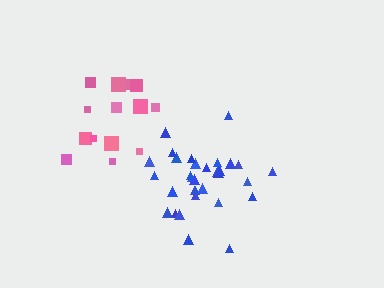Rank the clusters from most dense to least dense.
blue, pink.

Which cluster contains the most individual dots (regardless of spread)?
Blue (32).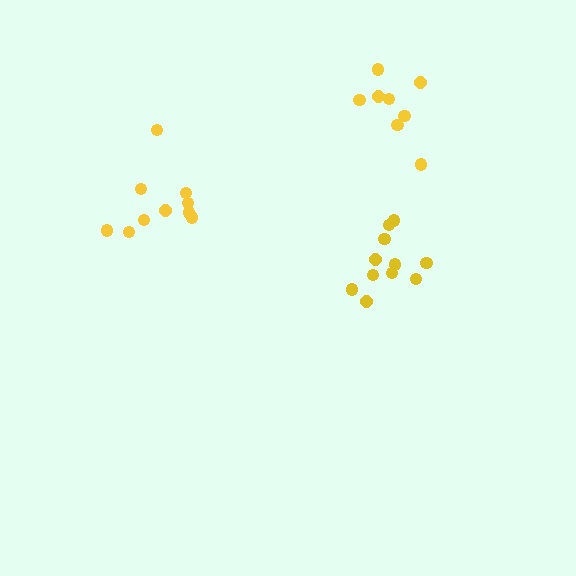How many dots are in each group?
Group 1: 8 dots, Group 2: 11 dots, Group 3: 10 dots (29 total).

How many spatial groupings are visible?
There are 3 spatial groupings.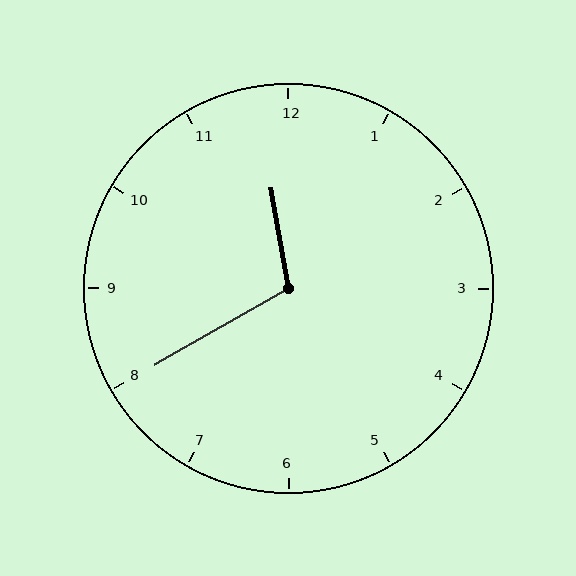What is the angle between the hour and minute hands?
Approximately 110 degrees.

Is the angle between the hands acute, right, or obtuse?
It is obtuse.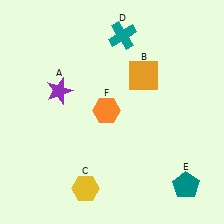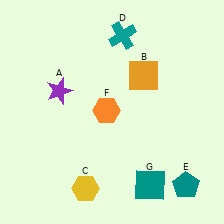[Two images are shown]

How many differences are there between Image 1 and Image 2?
There is 1 difference between the two images.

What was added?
A teal square (G) was added in Image 2.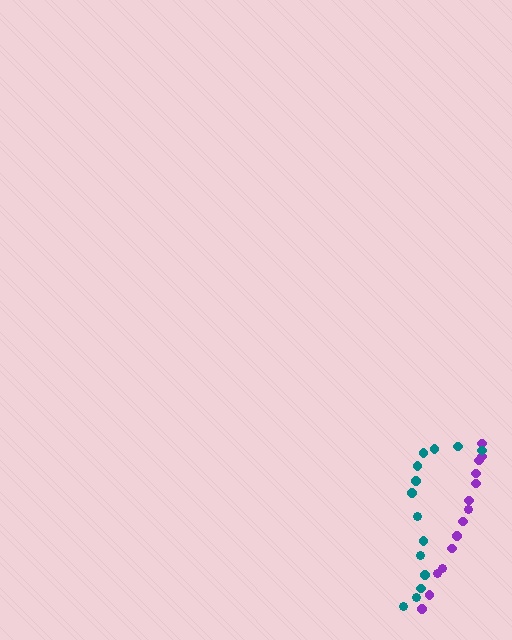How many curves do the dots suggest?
There are 2 distinct paths.